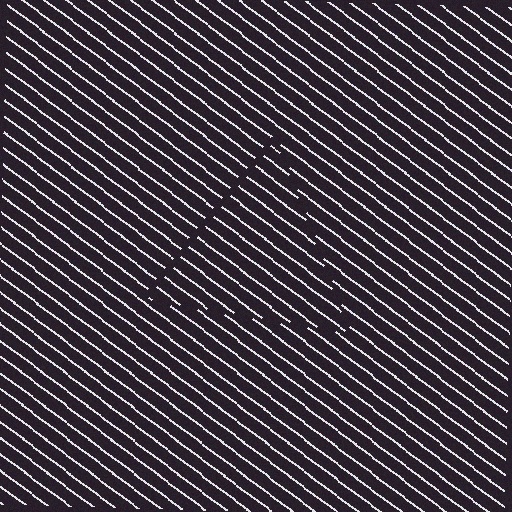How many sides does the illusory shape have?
3 sides — the line-ends trace a triangle.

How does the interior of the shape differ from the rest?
The interior of the shape contains the same grating, shifted by half a period — the contour is defined by the phase discontinuity where line-ends from the inner and outer gratings abut.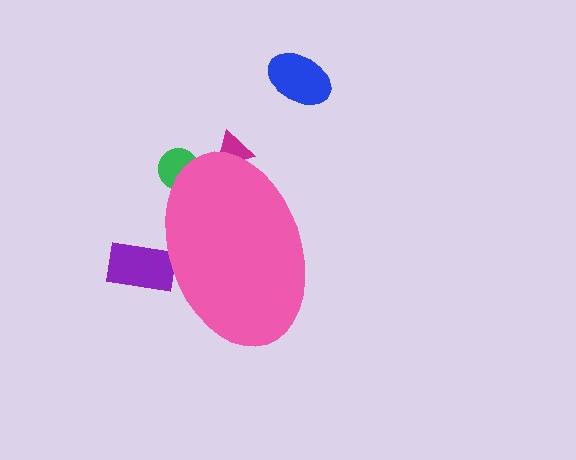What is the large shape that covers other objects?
A pink ellipse.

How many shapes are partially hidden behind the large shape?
3 shapes are partially hidden.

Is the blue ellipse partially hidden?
No, the blue ellipse is fully visible.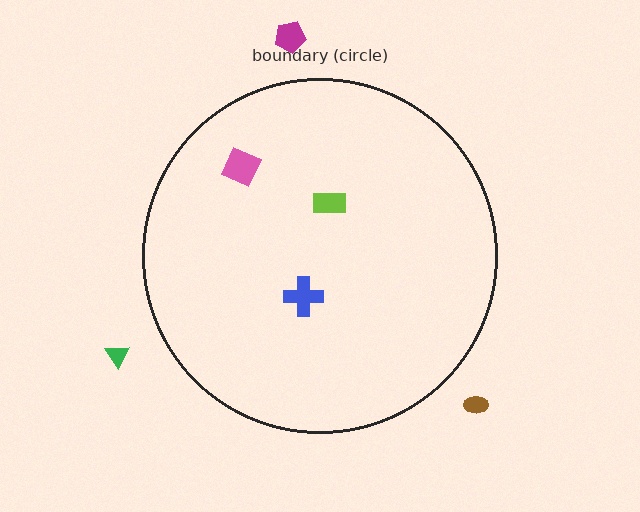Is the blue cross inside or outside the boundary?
Inside.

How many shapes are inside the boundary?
3 inside, 3 outside.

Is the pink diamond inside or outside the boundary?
Inside.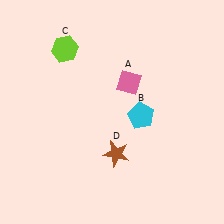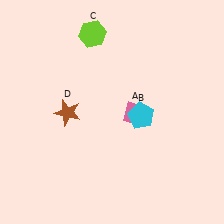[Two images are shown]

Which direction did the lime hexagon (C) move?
The lime hexagon (C) moved right.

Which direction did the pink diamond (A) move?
The pink diamond (A) moved down.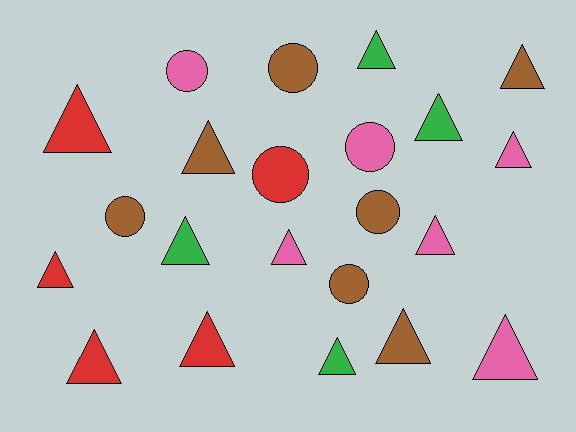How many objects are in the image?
There are 22 objects.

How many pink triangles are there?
There are 4 pink triangles.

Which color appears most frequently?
Brown, with 7 objects.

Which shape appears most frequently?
Triangle, with 15 objects.